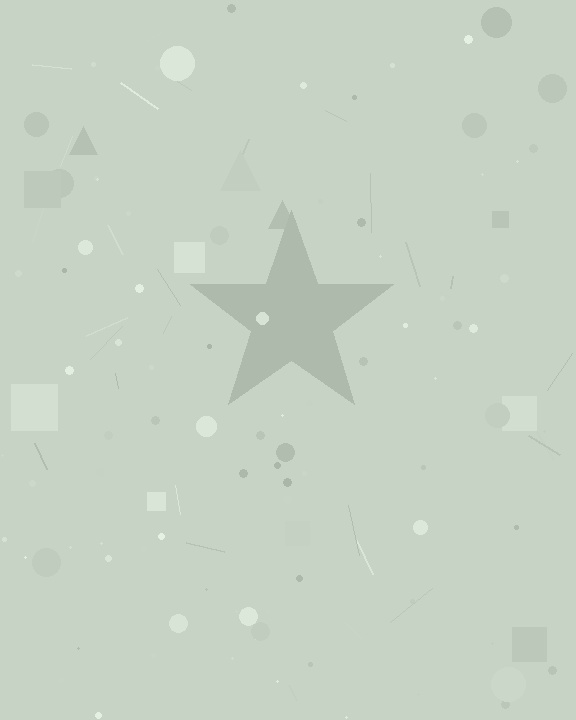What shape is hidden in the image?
A star is hidden in the image.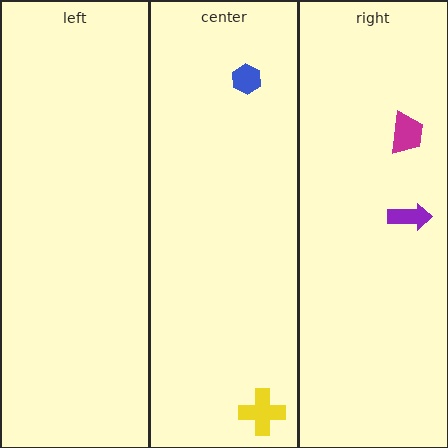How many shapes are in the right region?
2.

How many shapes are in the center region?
2.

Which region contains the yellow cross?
The center region.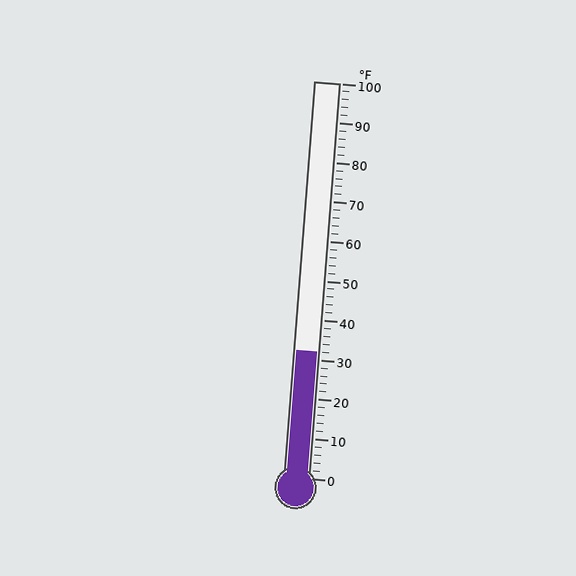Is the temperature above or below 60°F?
The temperature is below 60°F.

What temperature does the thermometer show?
The thermometer shows approximately 32°F.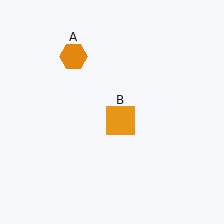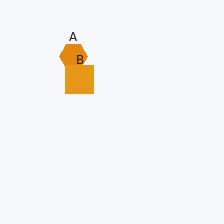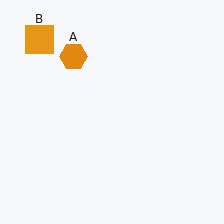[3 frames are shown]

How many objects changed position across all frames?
1 object changed position: orange square (object B).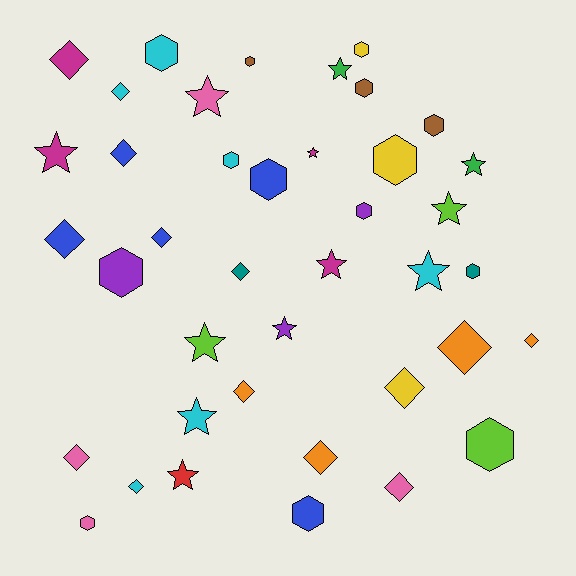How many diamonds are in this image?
There are 14 diamonds.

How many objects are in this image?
There are 40 objects.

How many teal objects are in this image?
There are 2 teal objects.